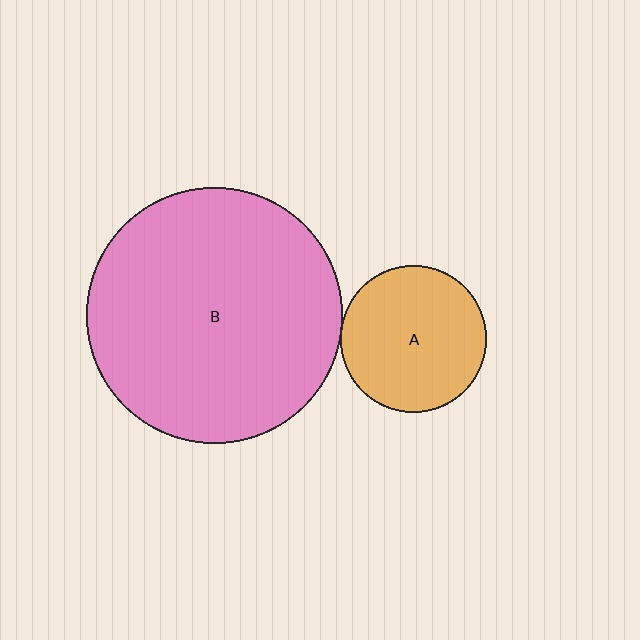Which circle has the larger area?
Circle B (pink).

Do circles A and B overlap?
Yes.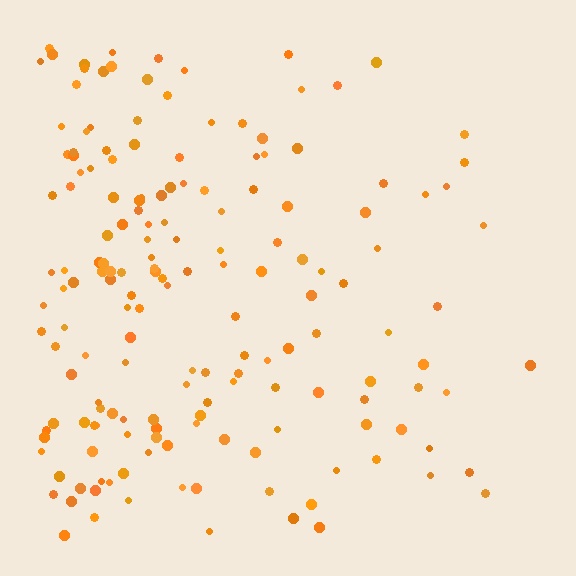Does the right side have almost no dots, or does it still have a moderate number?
Still a moderate number, just noticeably fewer than the left.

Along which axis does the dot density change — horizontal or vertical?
Horizontal.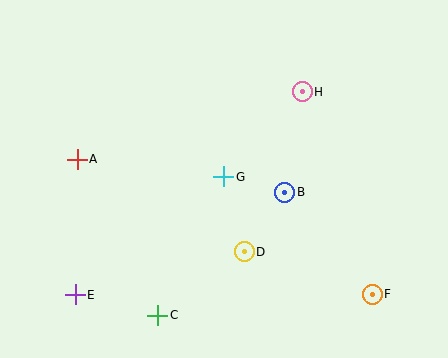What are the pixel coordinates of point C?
Point C is at (158, 315).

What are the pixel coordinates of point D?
Point D is at (244, 252).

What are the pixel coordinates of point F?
Point F is at (372, 294).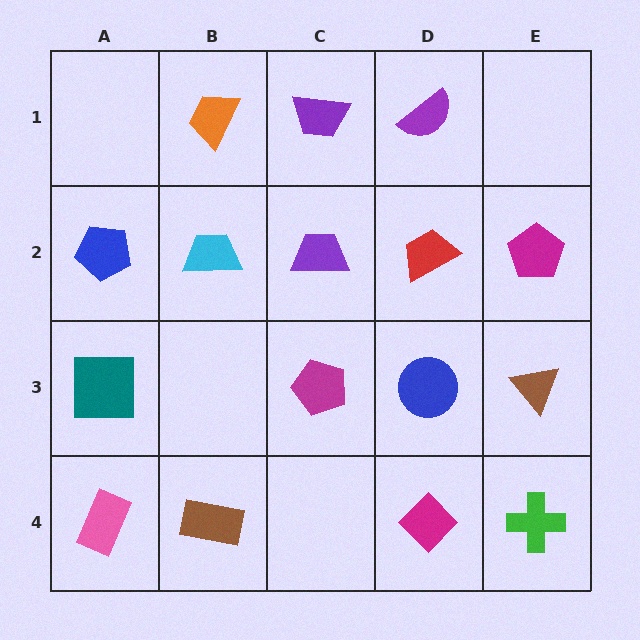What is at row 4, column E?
A green cross.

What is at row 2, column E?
A magenta pentagon.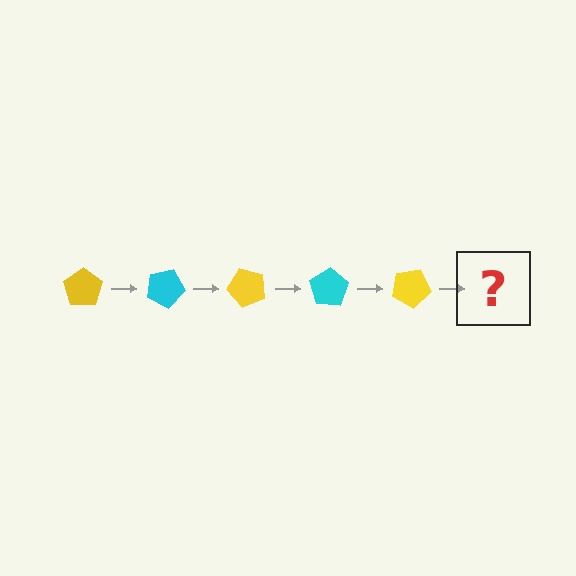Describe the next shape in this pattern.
It should be a cyan pentagon, rotated 125 degrees from the start.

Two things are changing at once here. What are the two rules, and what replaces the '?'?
The two rules are that it rotates 25 degrees each step and the color cycles through yellow and cyan. The '?' should be a cyan pentagon, rotated 125 degrees from the start.